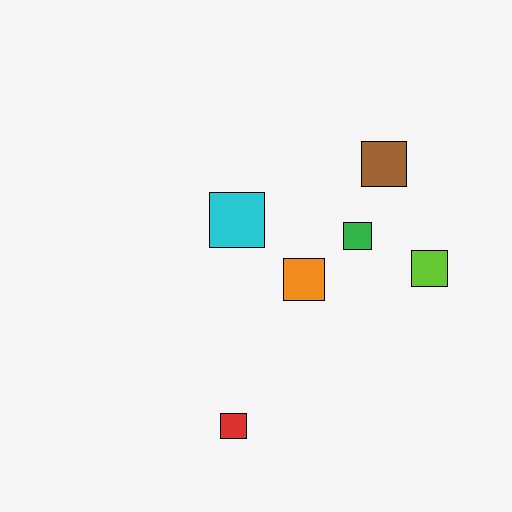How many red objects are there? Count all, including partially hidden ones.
There is 1 red object.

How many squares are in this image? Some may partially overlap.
There are 6 squares.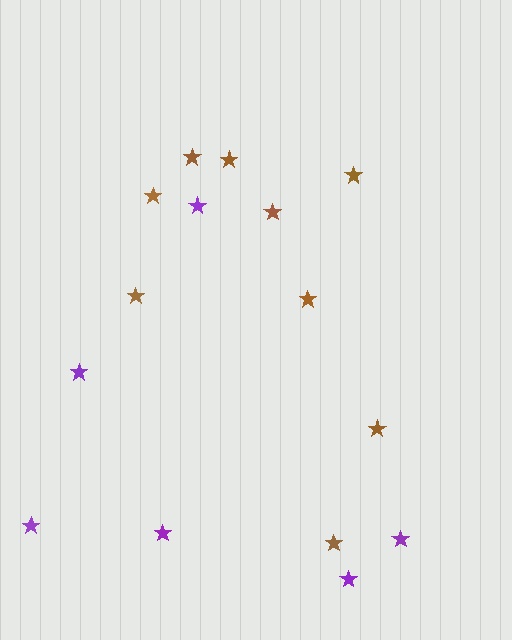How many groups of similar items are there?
There are 2 groups: one group of brown stars (9) and one group of purple stars (6).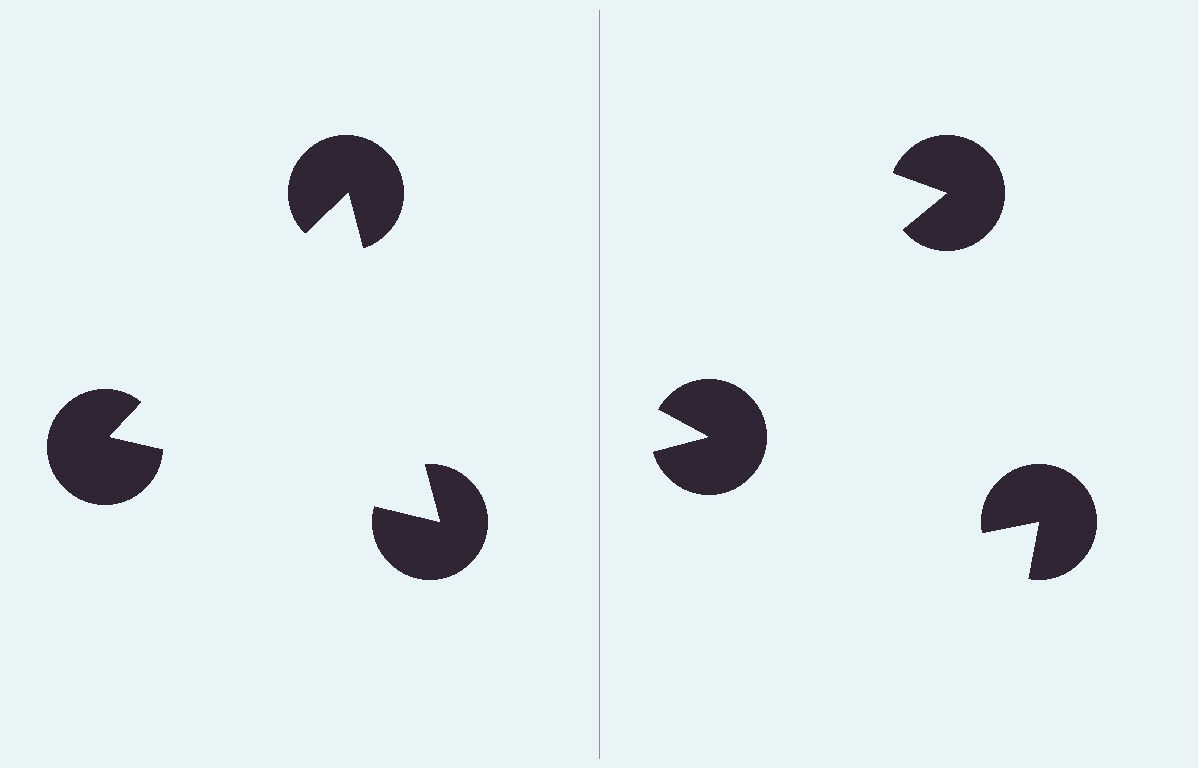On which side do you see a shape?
An illusory triangle appears on the left side. On the right side the wedge cuts are rotated, so no coherent shape forms.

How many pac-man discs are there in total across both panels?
6 — 3 on each side.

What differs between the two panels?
The pac-man discs are positioned identically on both sides; only the wedge orientations differ. On the left they align to a triangle; on the right they are misaligned.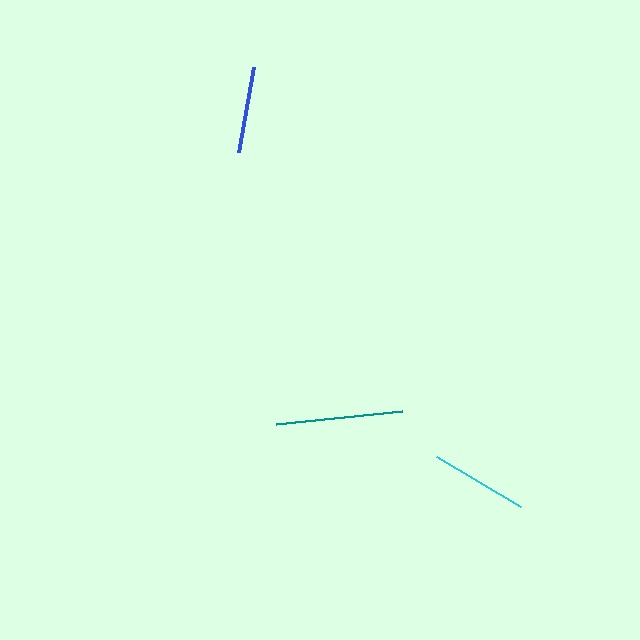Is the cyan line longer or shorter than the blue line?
The cyan line is longer than the blue line.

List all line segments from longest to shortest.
From longest to shortest: teal, cyan, blue.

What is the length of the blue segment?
The blue segment is approximately 86 pixels long.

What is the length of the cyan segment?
The cyan segment is approximately 98 pixels long.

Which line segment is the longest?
The teal line is the longest at approximately 128 pixels.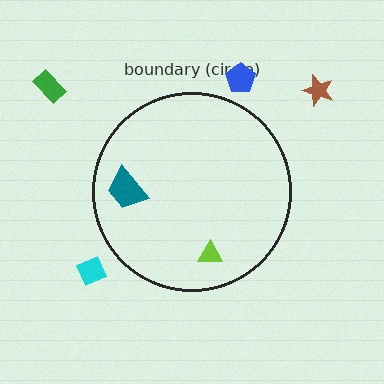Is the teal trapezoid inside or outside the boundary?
Inside.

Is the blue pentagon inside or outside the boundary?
Outside.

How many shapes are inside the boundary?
2 inside, 4 outside.